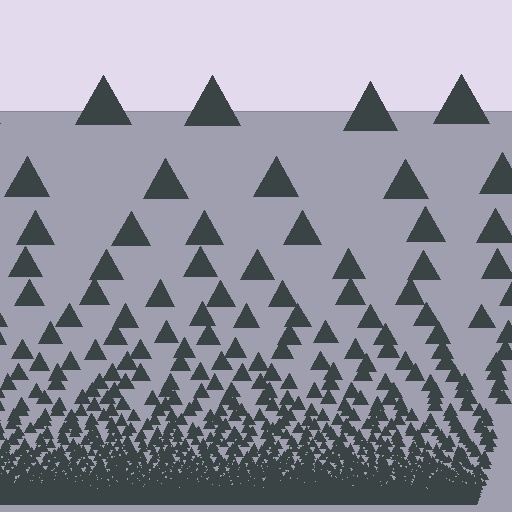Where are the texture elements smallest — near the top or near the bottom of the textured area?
Near the bottom.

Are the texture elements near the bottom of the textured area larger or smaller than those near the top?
Smaller. The gradient is inverted — elements near the bottom are smaller and denser.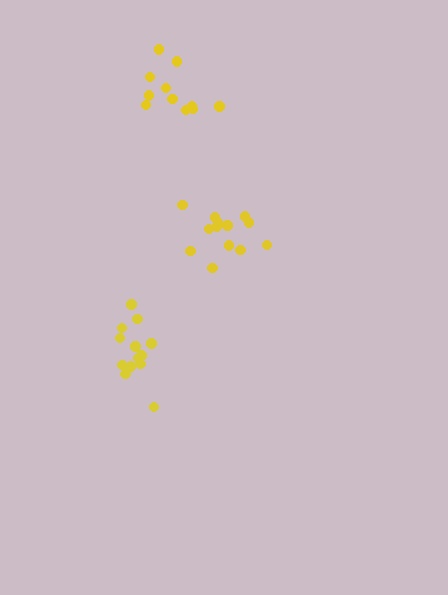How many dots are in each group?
Group 1: 11 dots, Group 2: 14 dots, Group 3: 13 dots (38 total).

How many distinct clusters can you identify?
There are 3 distinct clusters.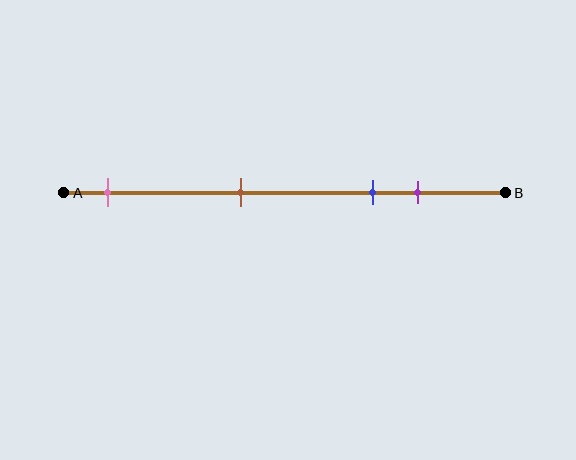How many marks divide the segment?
There are 4 marks dividing the segment.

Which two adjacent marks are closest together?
The blue and purple marks are the closest adjacent pair.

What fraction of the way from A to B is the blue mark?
The blue mark is approximately 70% (0.7) of the way from A to B.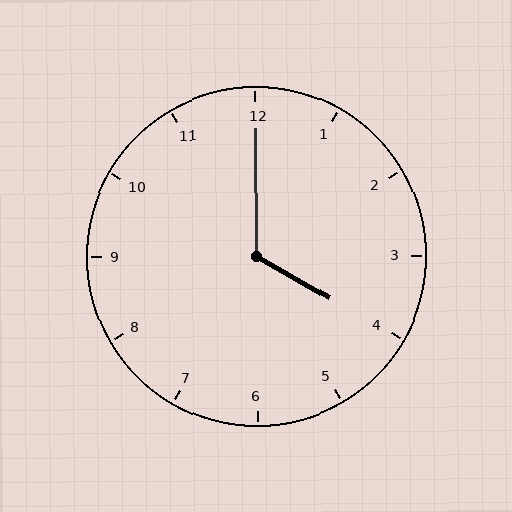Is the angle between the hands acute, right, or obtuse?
It is obtuse.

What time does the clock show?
4:00.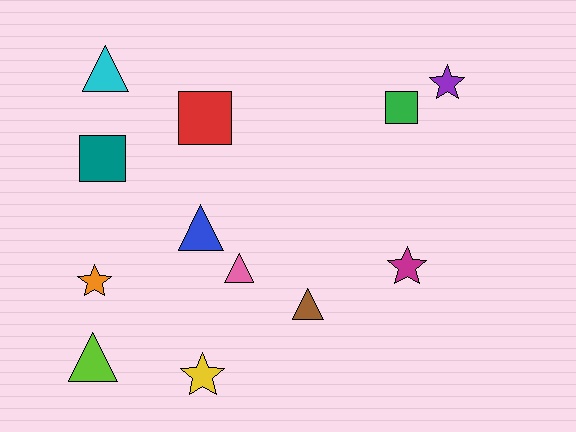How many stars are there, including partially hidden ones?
There are 4 stars.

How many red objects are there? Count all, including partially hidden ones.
There is 1 red object.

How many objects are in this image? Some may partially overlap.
There are 12 objects.